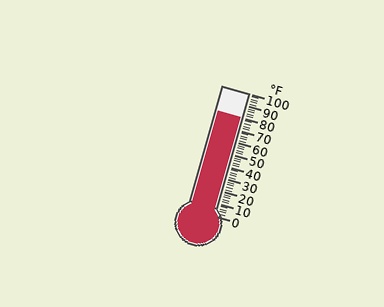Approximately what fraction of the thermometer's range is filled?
The thermometer is filled to approximately 80% of its range.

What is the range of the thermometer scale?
The thermometer scale ranges from 0°F to 100°F.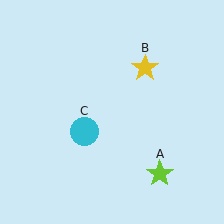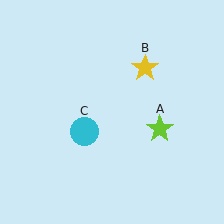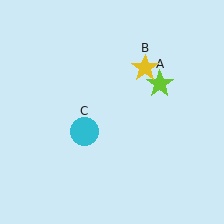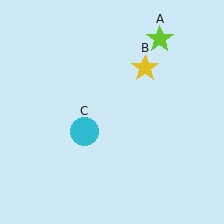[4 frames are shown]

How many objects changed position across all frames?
1 object changed position: lime star (object A).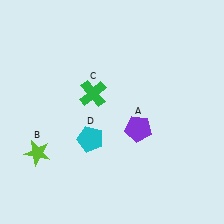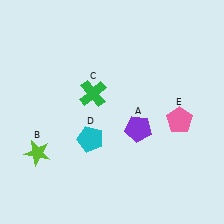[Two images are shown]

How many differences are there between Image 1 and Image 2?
There is 1 difference between the two images.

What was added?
A pink pentagon (E) was added in Image 2.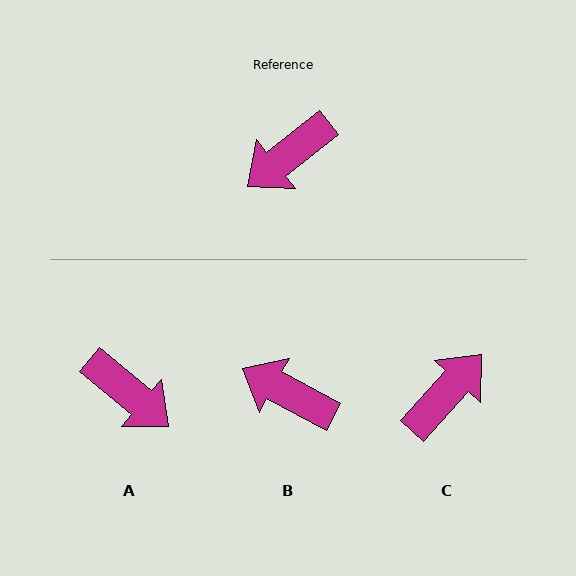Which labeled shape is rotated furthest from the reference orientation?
C, about 170 degrees away.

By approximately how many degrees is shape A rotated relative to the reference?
Approximately 102 degrees counter-clockwise.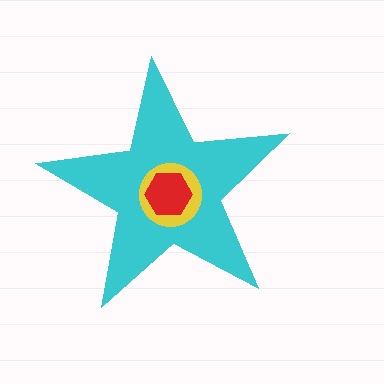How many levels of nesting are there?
3.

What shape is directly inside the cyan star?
The yellow circle.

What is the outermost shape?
The cyan star.